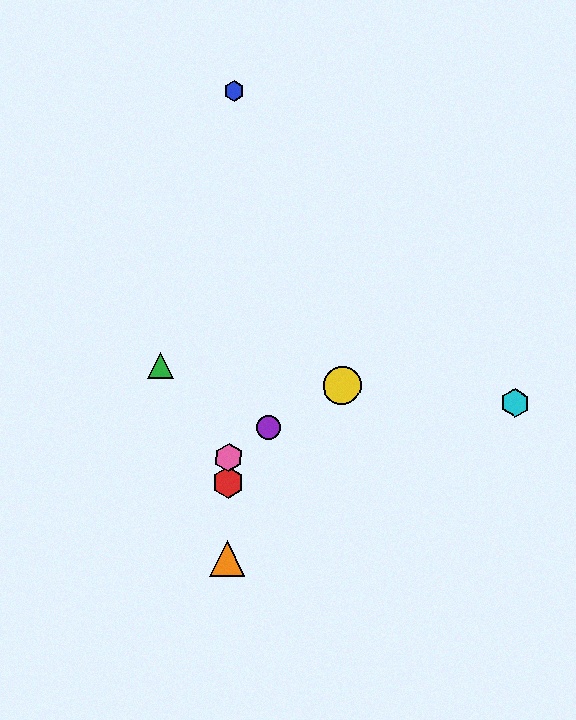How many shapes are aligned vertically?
4 shapes (the red hexagon, the blue hexagon, the orange triangle, the pink hexagon) are aligned vertically.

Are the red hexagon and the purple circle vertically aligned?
No, the red hexagon is at x≈228 and the purple circle is at x≈269.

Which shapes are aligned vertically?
The red hexagon, the blue hexagon, the orange triangle, the pink hexagon are aligned vertically.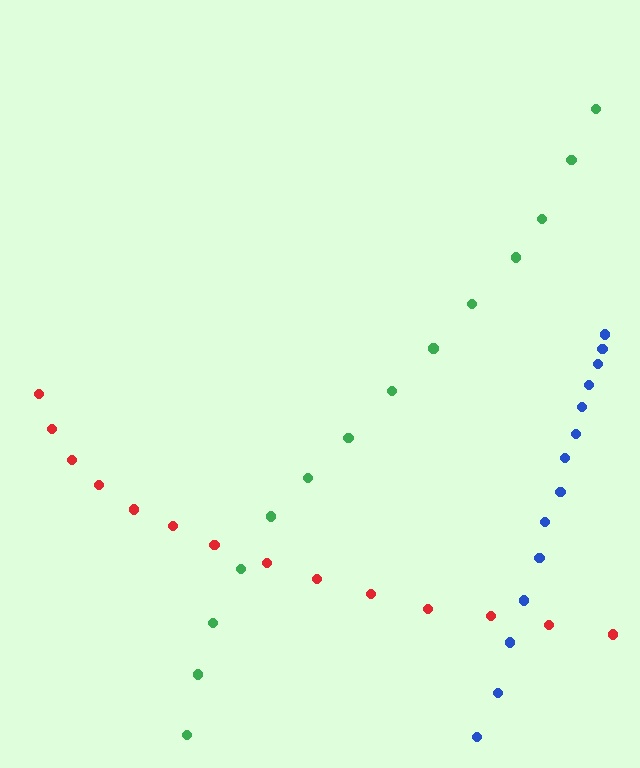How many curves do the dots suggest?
There are 3 distinct paths.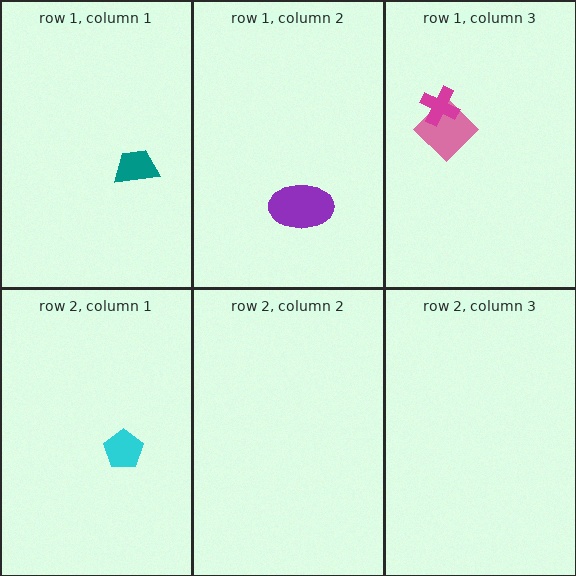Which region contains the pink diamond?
The row 1, column 3 region.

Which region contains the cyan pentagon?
The row 2, column 1 region.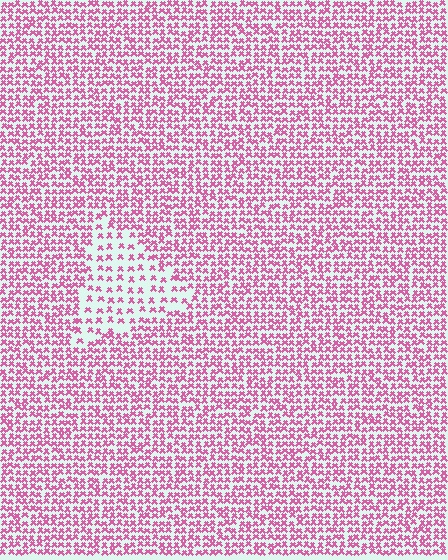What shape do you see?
I see a triangle.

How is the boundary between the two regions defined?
The boundary is defined by a change in element density (approximately 2.1x ratio). All elements are the same color, size, and shape.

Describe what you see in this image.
The image contains small pink elements arranged at two different densities. A triangle-shaped region is visible where the elements are less densely packed than the surrounding area.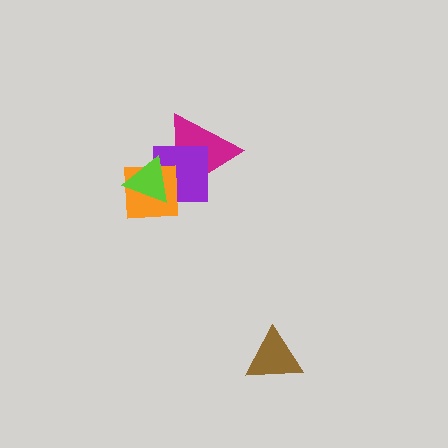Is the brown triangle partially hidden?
No, no other shape covers it.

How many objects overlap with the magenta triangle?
3 objects overlap with the magenta triangle.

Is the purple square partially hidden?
Yes, it is partially covered by another shape.